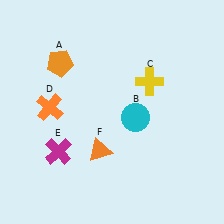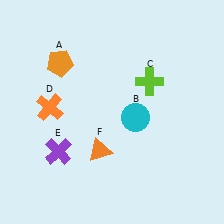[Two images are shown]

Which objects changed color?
C changed from yellow to lime. E changed from magenta to purple.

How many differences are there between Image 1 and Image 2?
There are 2 differences between the two images.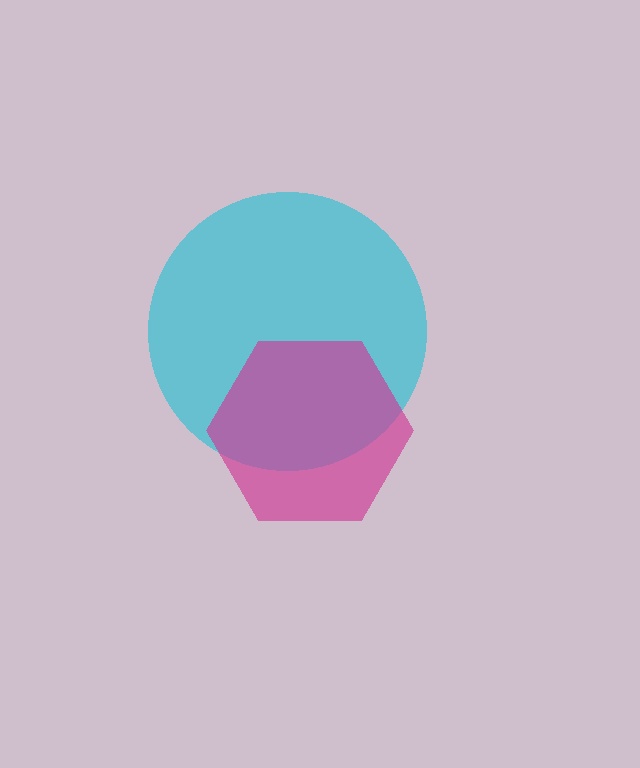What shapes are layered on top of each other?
The layered shapes are: a cyan circle, a magenta hexagon.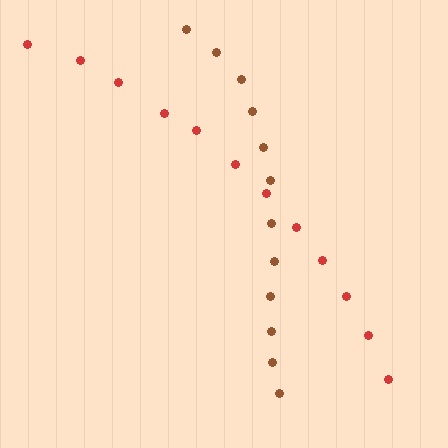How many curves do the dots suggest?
There are 2 distinct paths.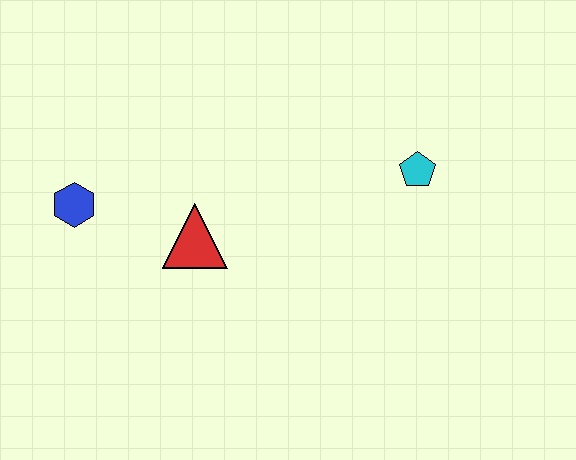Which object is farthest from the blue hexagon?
The cyan pentagon is farthest from the blue hexagon.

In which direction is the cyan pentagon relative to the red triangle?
The cyan pentagon is to the right of the red triangle.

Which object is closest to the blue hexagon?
The red triangle is closest to the blue hexagon.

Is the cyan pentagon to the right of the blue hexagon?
Yes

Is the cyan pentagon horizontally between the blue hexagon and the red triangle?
No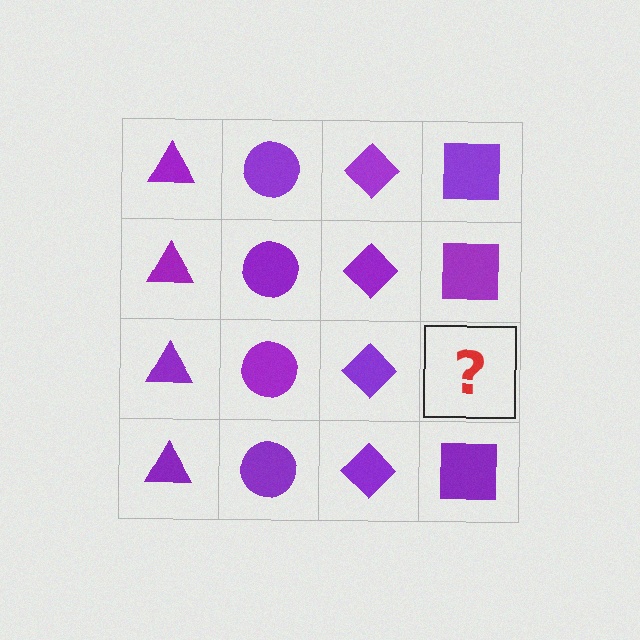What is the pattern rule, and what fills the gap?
The rule is that each column has a consistent shape. The gap should be filled with a purple square.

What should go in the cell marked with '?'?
The missing cell should contain a purple square.